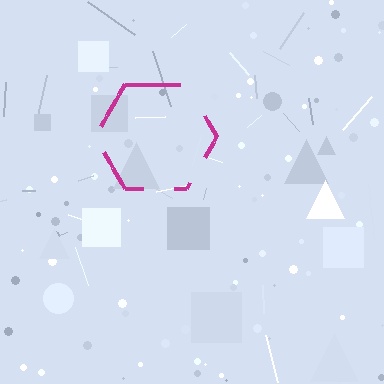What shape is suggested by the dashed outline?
The dashed outline suggests a hexagon.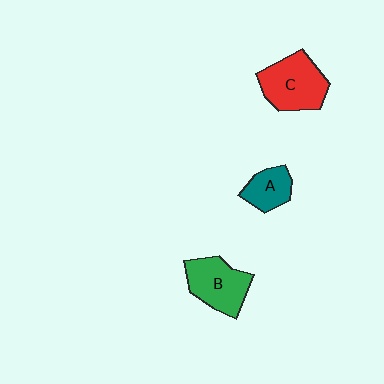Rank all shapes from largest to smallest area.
From largest to smallest: C (red), B (green), A (teal).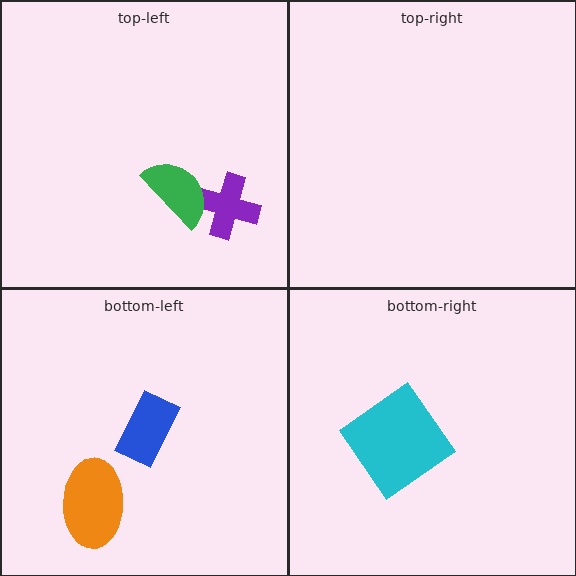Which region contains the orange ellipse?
The bottom-left region.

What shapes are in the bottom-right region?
The cyan diamond.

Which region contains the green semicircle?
The top-left region.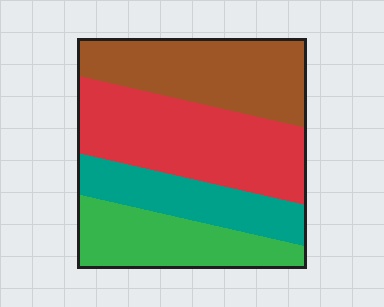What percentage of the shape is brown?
Brown takes up between a quarter and a half of the shape.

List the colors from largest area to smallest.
From largest to smallest: red, brown, green, teal.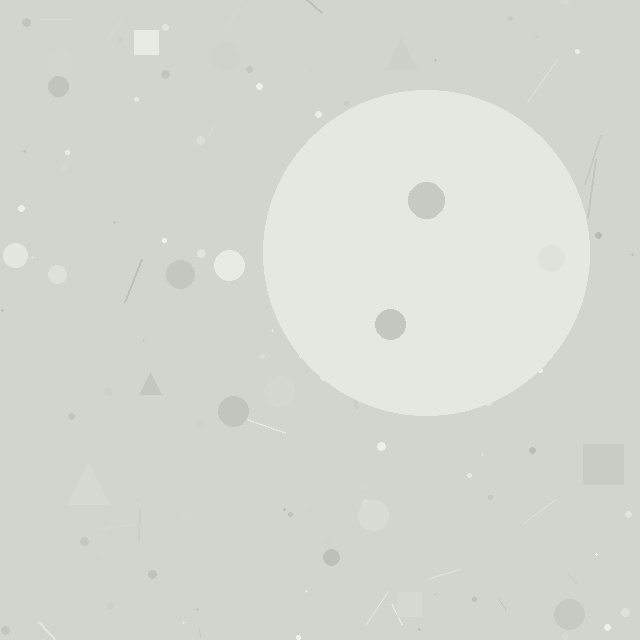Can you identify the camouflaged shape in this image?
The camouflaged shape is a circle.